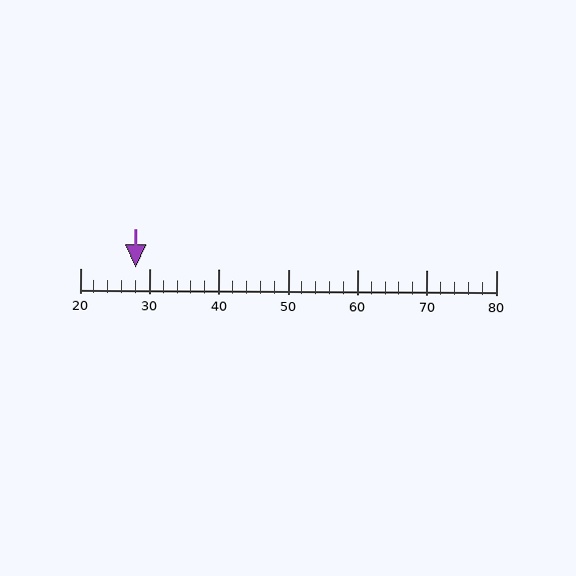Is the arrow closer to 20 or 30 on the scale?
The arrow is closer to 30.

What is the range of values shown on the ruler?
The ruler shows values from 20 to 80.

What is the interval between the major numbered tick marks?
The major tick marks are spaced 10 units apart.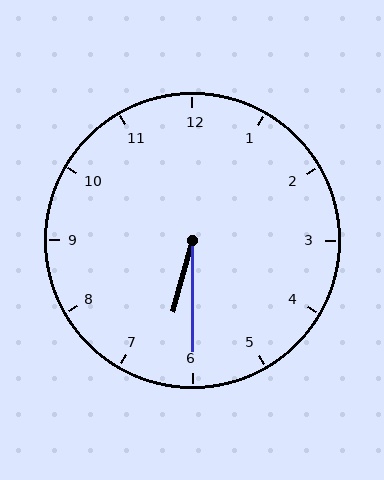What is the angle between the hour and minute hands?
Approximately 15 degrees.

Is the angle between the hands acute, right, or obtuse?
It is acute.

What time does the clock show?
6:30.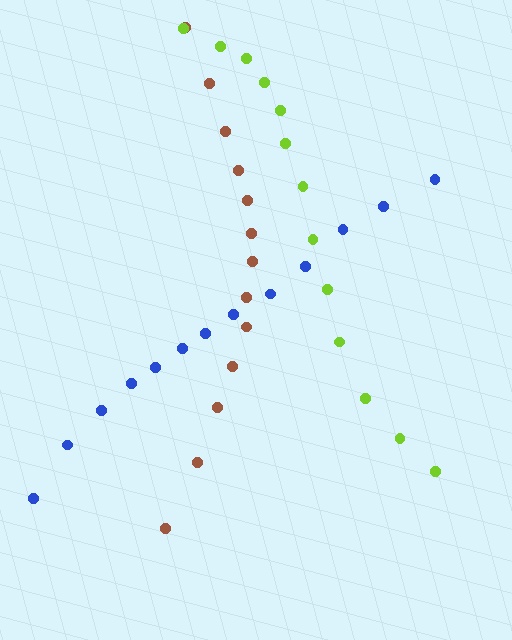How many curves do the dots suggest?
There are 3 distinct paths.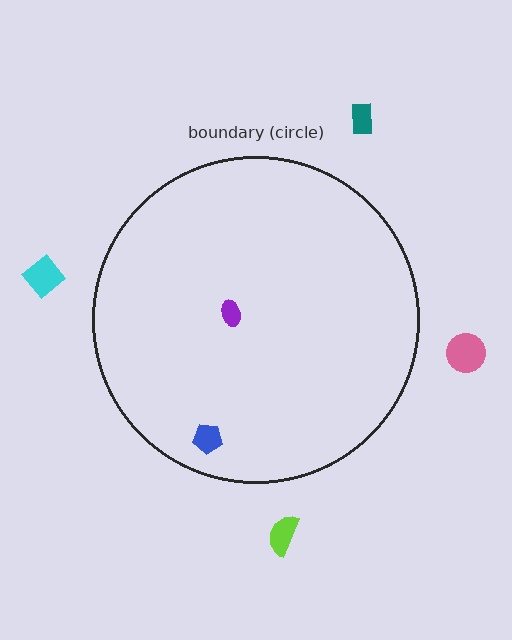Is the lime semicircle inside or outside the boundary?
Outside.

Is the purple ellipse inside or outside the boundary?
Inside.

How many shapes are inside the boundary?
2 inside, 4 outside.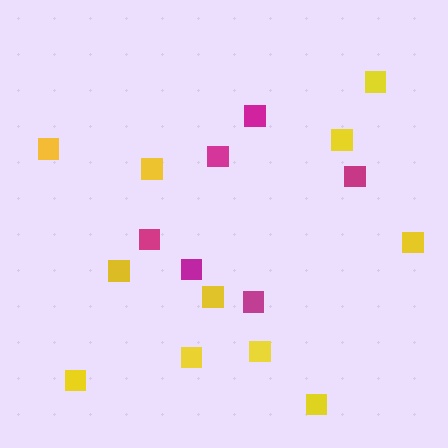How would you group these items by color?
There are 2 groups: one group of yellow squares (11) and one group of magenta squares (6).